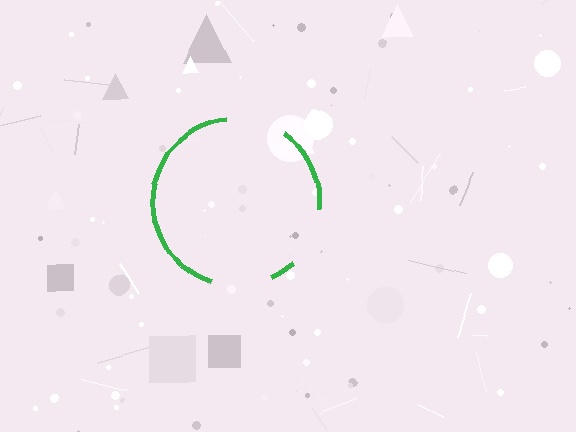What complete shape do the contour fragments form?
The contour fragments form a circle.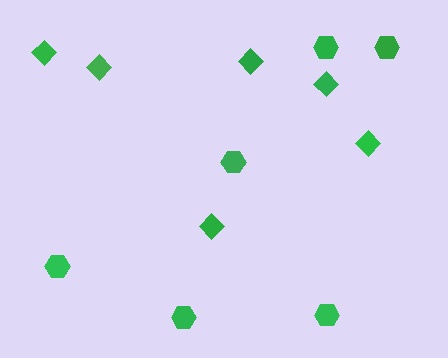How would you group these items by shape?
There are 2 groups: one group of hexagons (6) and one group of diamonds (6).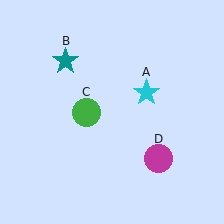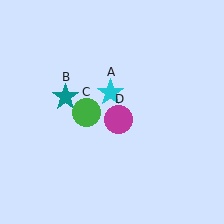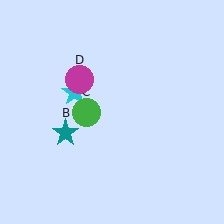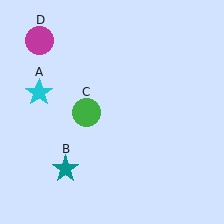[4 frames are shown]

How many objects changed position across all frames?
3 objects changed position: cyan star (object A), teal star (object B), magenta circle (object D).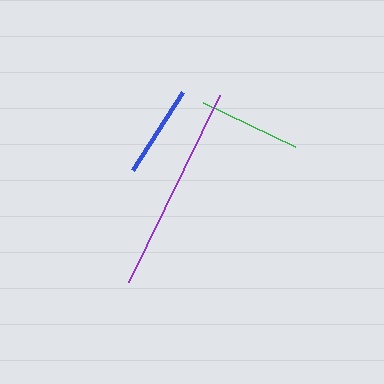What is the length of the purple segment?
The purple segment is approximately 208 pixels long.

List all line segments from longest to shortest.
From longest to shortest: purple, green, blue.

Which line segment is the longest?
The purple line is the longest at approximately 208 pixels.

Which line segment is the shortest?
The blue line is the shortest at approximately 93 pixels.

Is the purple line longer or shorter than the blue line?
The purple line is longer than the blue line.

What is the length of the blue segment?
The blue segment is approximately 93 pixels long.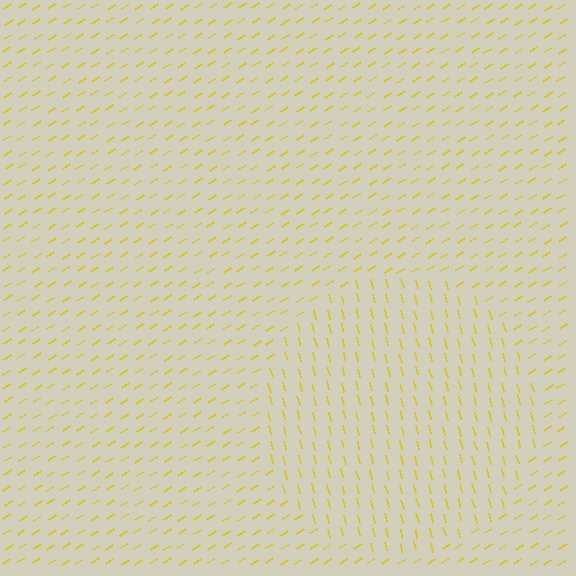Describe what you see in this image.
The image is filled with small yellow line segments. A circle region in the image has lines oriented differently from the surrounding lines, creating a visible texture boundary.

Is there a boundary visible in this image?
Yes, there is a texture boundary formed by a change in line orientation.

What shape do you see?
I see a circle.